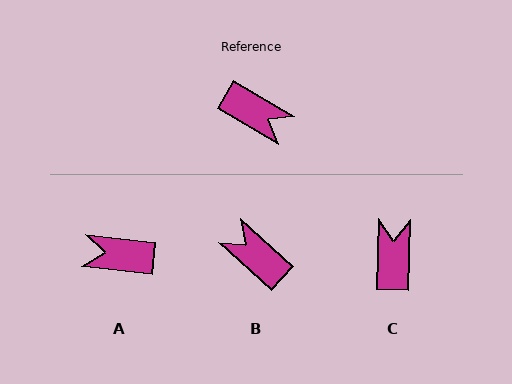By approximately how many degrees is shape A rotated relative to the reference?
Approximately 157 degrees clockwise.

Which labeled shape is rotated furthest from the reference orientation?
B, about 168 degrees away.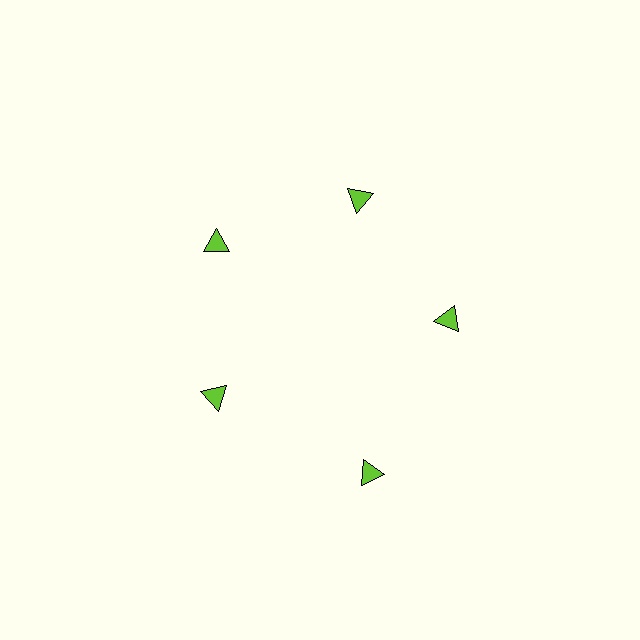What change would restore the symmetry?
The symmetry would be restored by moving it inward, back onto the ring so that all 5 triangles sit at equal angles and equal distance from the center.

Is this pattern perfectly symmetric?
No. The 5 lime triangles are arranged in a ring, but one element near the 5 o'clock position is pushed outward from the center, breaking the 5-fold rotational symmetry.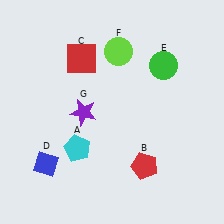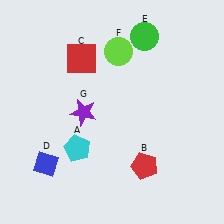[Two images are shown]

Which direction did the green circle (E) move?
The green circle (E) moved up.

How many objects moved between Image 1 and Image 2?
1 object moved between the two images.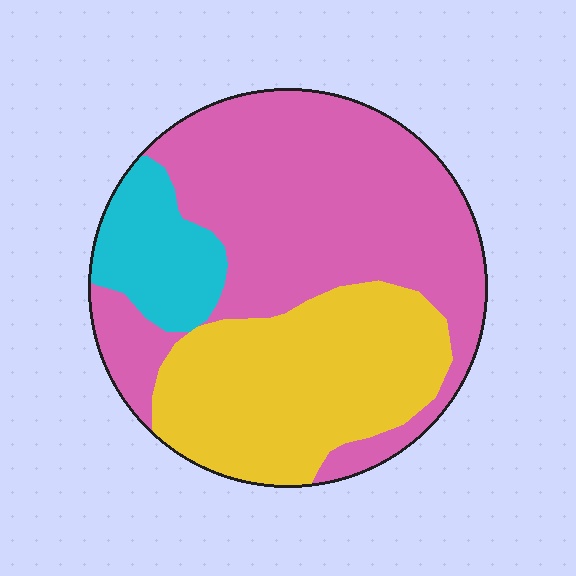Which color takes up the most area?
Pink, at roughly 55%.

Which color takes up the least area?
Cyan, at roughly 10%.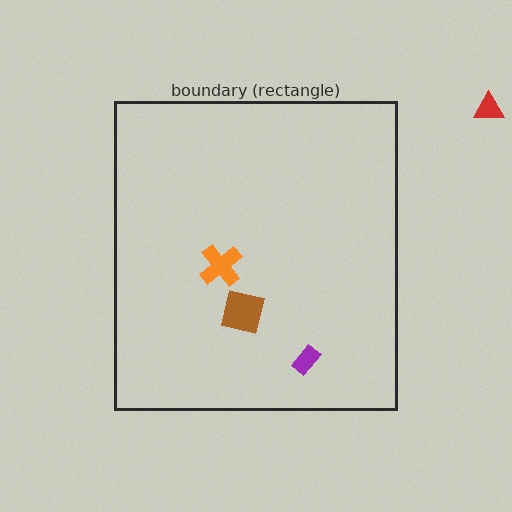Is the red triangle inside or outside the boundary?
Outside.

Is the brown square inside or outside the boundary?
Inside.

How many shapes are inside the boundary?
3 inside, 1 outside.